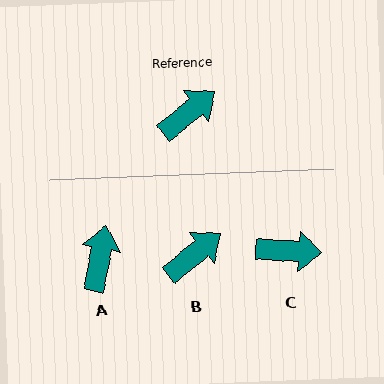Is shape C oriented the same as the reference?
No, it is off by about 42 degrees.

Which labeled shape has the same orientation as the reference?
B.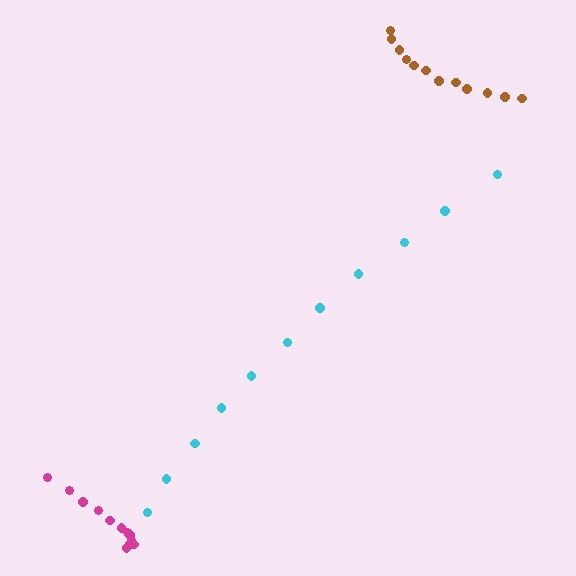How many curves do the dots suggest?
There are 3 distinct paths.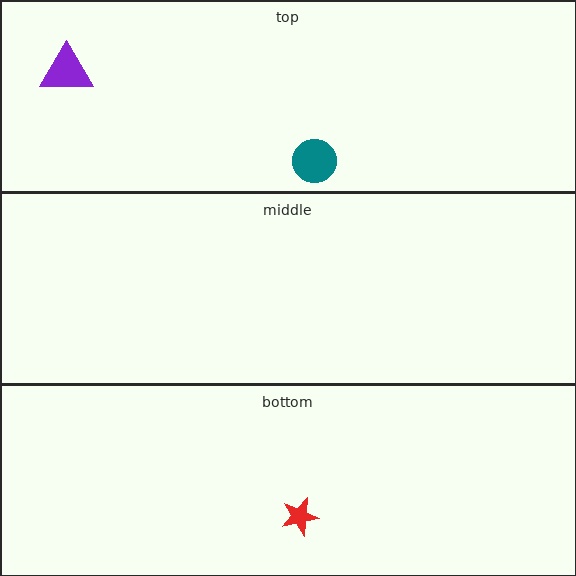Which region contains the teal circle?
The top region.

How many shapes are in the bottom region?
1.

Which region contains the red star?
The bottom region.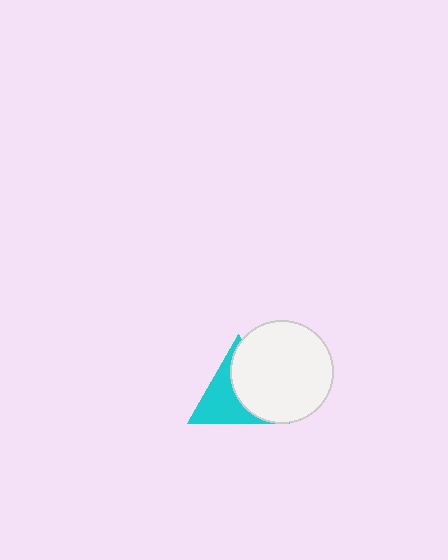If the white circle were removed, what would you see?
You would see the complete cyan triangle.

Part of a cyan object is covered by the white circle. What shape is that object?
It is a triangle.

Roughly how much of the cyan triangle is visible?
About half of it is visible (roughly 49%).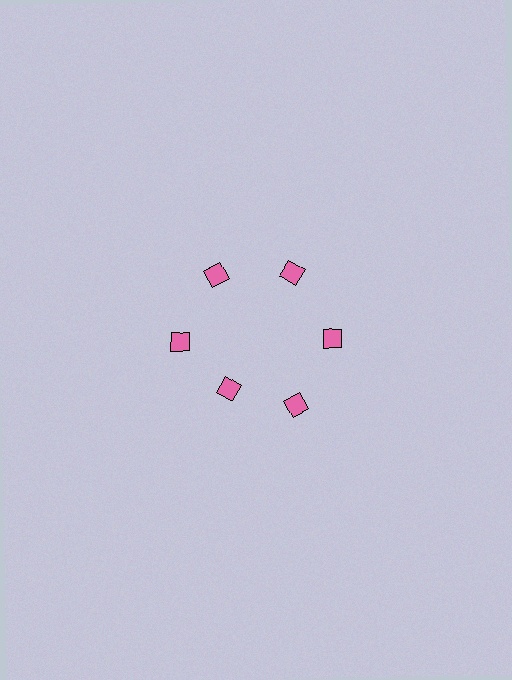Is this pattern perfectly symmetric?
No. The 6 pink diamonds are arranged in a ring, but one element near the 7 o'clock position is pulled inward toward the center, breaking the 6-fold rotational symmetry.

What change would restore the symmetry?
The symmetry would be restored by moving it outward, back onto the ring so that all 6 diamonds sit at equal angles and equal distance from the center.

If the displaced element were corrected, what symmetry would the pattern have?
It would have 6-fold rotational symmetry — the pattern would map onto itself every 60 degrees.